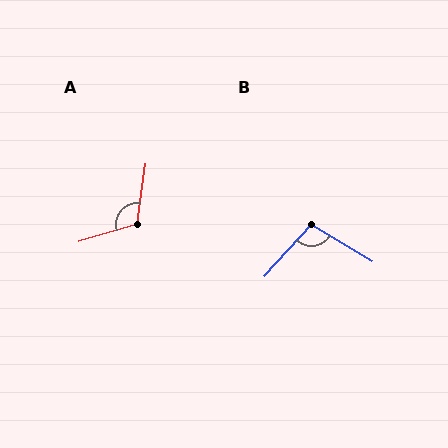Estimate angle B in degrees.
Approximately 101 degrees.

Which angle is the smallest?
B, at approximately 101 degrees.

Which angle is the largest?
A, at approximately 115 degrees.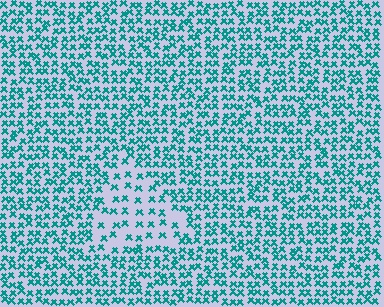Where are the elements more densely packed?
The elements are more densely packed outside the triangle boundary.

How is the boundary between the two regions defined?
The boundary is defined by a change in element density (approximately 2.0x ratio). All elements are the same color, size, and shape.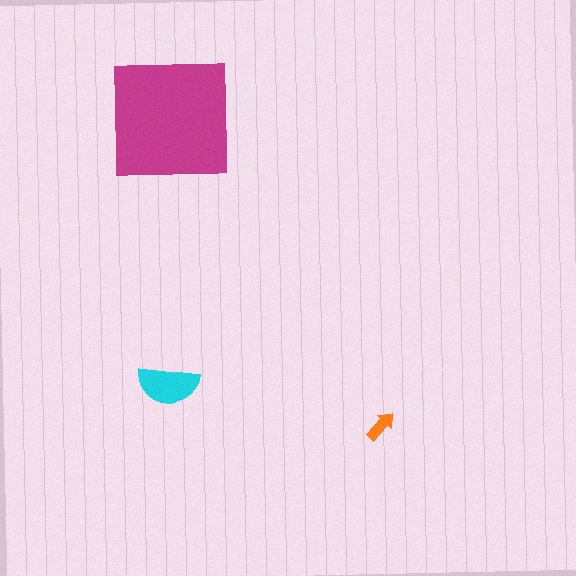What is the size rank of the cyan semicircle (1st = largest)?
2nd.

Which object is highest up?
The magenta square is topmost.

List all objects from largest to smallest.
The magenta square, the cyan semicircle, the orange arrow.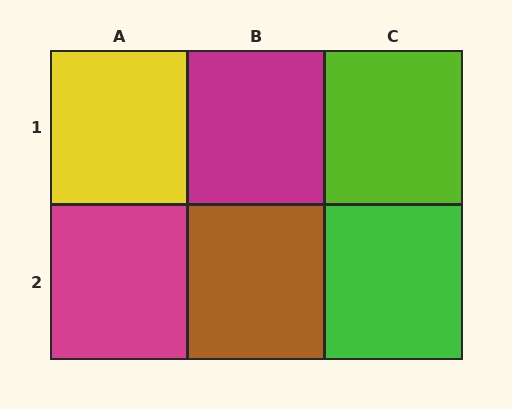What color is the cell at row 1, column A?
Yellow.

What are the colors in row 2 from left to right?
Magenta, brown, green.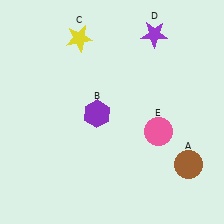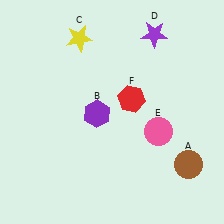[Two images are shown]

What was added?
A red hexagon (F) was added in Image 2.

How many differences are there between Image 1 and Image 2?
There is 1 difference between the two images.